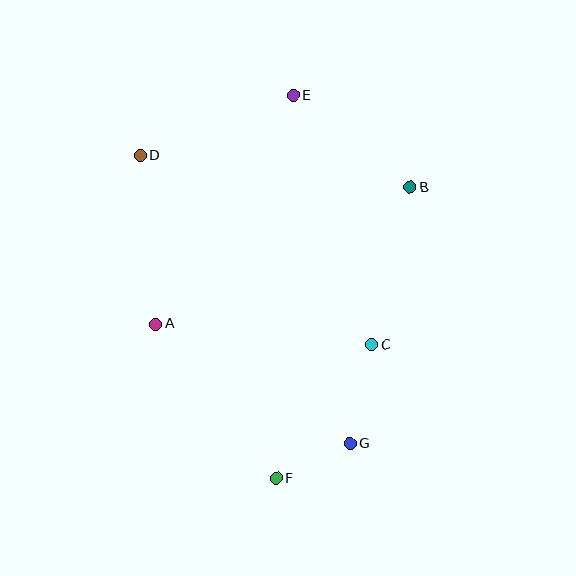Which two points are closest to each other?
Points F and G are closest to each other.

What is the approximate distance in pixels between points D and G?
The distance between D and G is approximately 356 pixels.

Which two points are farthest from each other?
Points E and F are farthest from each other.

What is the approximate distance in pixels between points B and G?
The distance between B and G is approximately 264 pixels.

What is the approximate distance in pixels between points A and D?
The distance between A and D is approximately 169 pixels.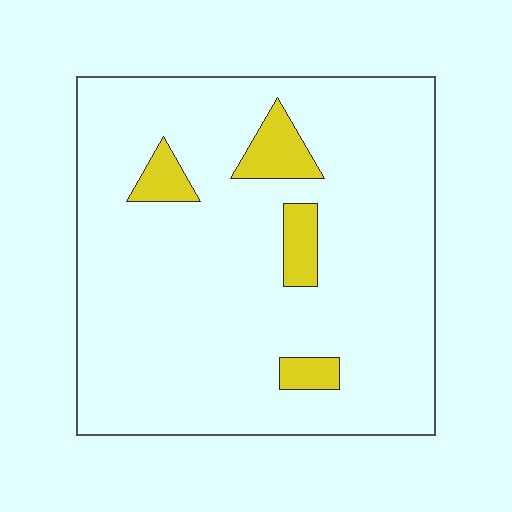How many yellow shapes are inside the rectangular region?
4.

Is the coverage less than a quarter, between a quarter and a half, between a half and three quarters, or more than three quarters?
Less than a quarter.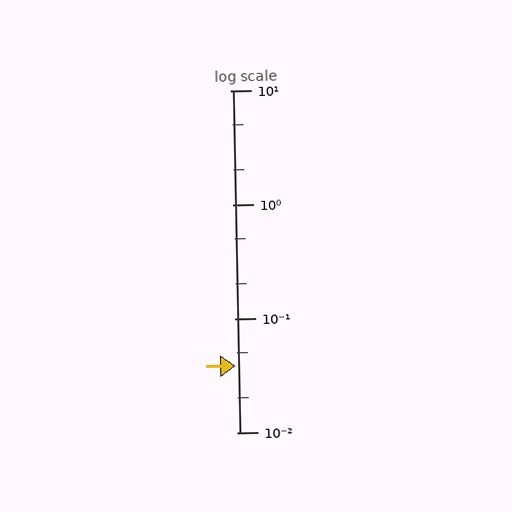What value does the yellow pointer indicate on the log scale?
The pointer indicates approximately 0.038.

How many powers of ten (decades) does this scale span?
The scale spans 3 decades, from 0.01 to 10.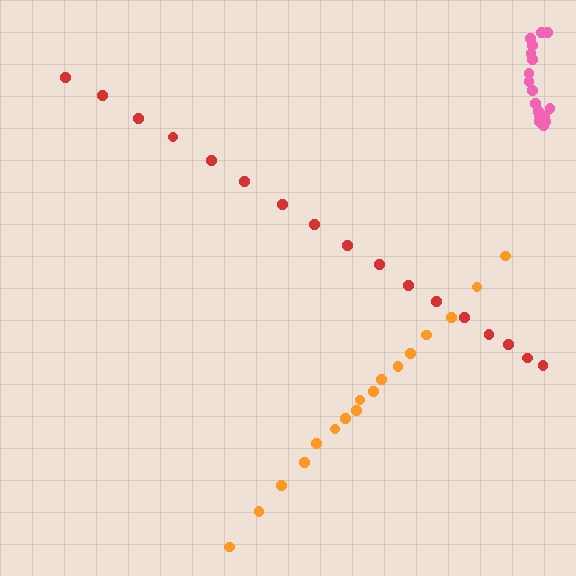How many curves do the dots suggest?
There are 3 distinct paths.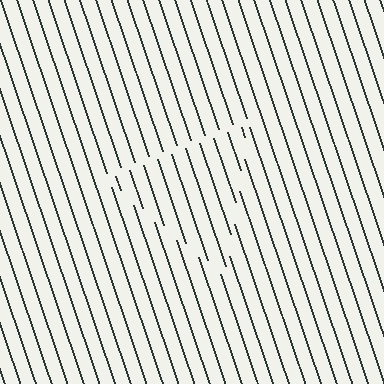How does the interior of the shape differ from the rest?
The interior of the shape contains the same grating, shifted by half a period — the contour is defined by the phase discontinuity where line-ends from the inner and outer gratings abut.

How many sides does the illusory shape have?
3 sides — the line-ends trace a triangle.